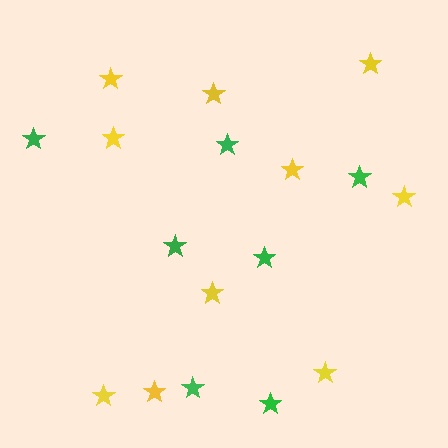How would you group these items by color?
There are 2 groups: one group of green stars (7) and one group of yellow stars (10).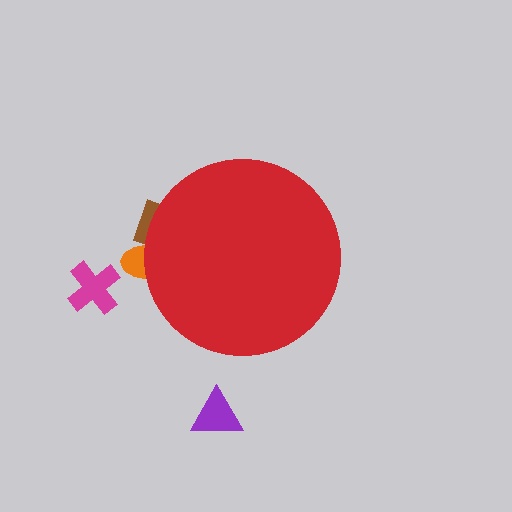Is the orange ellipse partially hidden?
Yes, the orange ellipse is partially hidden behind the red circle.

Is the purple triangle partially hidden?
No, the purple triangle is fully visible.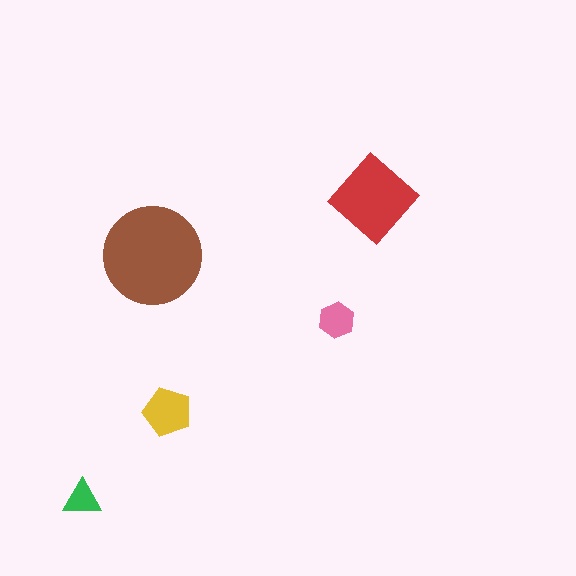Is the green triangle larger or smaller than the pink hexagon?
Smaller.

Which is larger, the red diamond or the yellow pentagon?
The red diamond.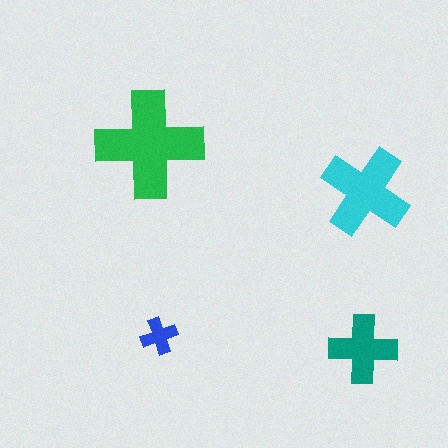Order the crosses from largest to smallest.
the green one, the cyan one, the teal one, the blue one.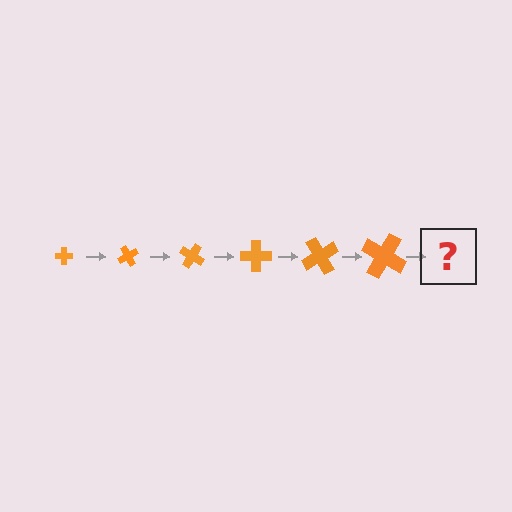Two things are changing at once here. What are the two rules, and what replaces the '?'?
The two rules are that the cross grows larger each step and it rotates 60 degrees each step. The '?' should be a cross, larger than the previous one and rotated 360 degrees from the start.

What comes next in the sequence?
The next element should be a cross, larger than the previous one and rotated 360 degrees from the start.